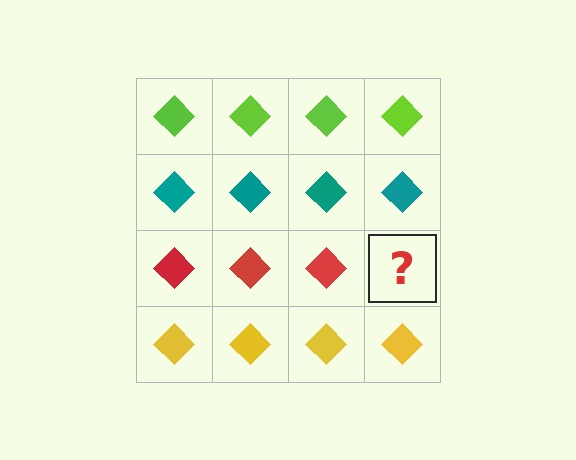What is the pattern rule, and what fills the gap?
The rule is that each row has a consistent color. The gap should be filled with a red diamond.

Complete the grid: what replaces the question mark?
The question mark should be replaced with a red diamond.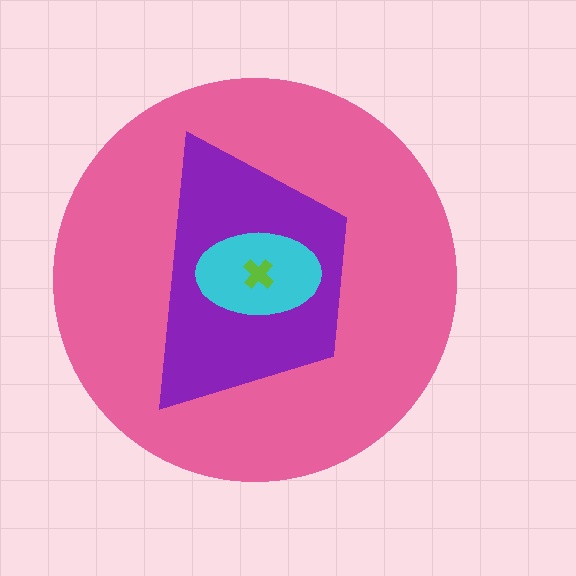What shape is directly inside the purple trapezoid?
The cyan ellipse.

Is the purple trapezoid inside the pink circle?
Yes.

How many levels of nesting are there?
4.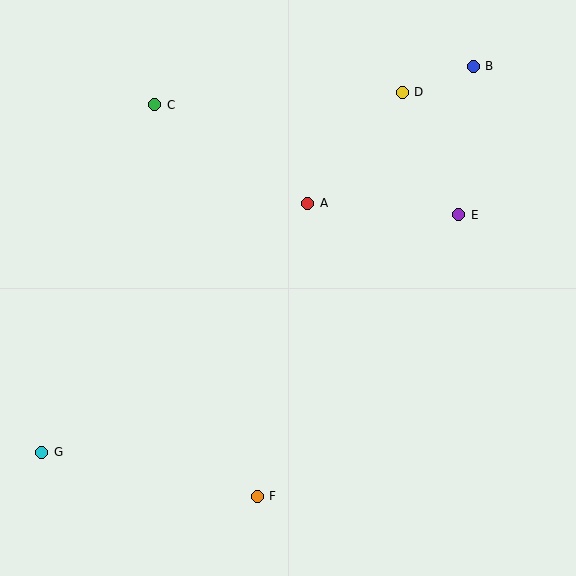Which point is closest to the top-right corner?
Point B is closest to the top-right corner.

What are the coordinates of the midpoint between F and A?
The midpoint between F and A is at (282, 350).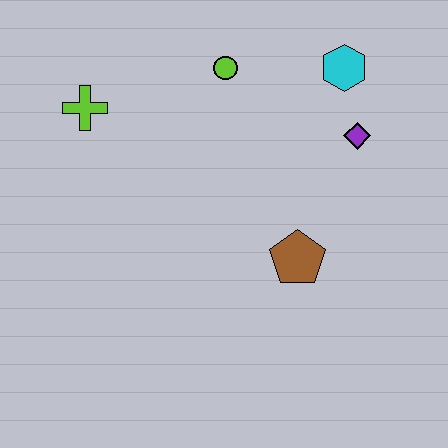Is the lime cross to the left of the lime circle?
Yes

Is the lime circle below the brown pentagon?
No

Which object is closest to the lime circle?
The cyan hexagon is closest to the lime circle.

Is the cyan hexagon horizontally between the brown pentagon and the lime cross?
No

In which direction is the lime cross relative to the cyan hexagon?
The lime cross is to the left of the cyan hexagon.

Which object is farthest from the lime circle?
The brown pentagon is farthest from the lime circle.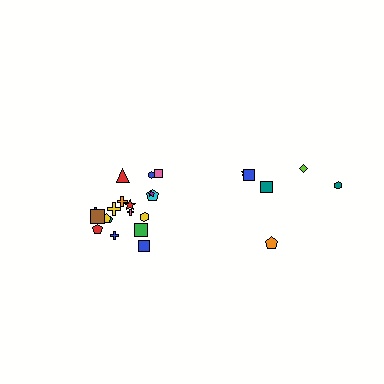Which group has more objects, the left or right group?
The left group.